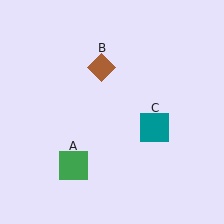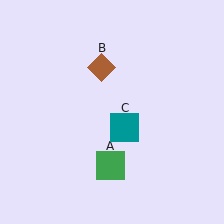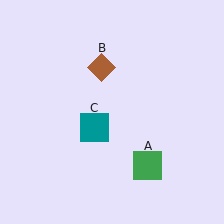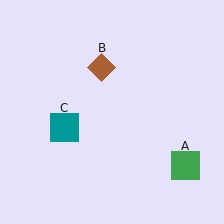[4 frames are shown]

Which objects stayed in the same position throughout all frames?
Brown diamond (object B) remained stationary.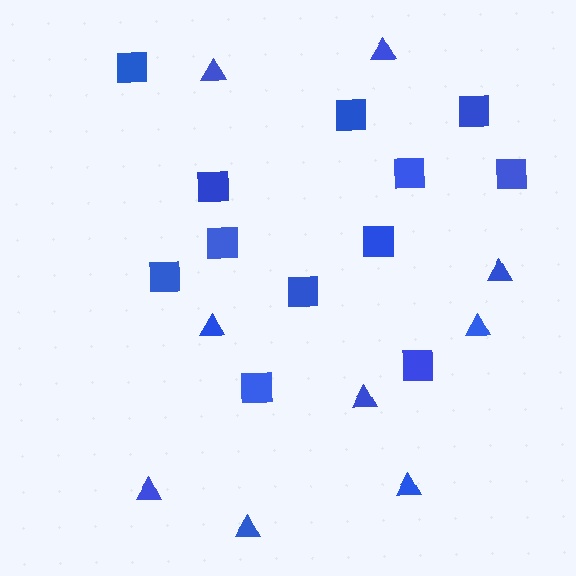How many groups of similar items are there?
There are 2 groups: one group of squares (12) and one group of triangles (9).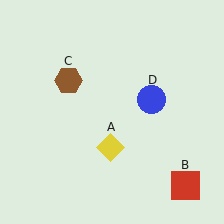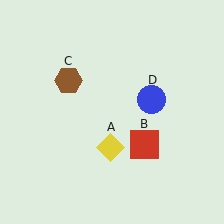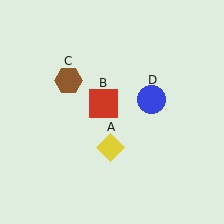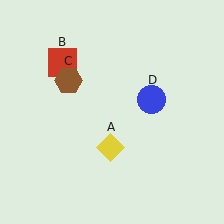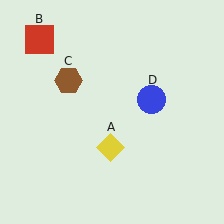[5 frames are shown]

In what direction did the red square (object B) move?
The red square (object B) moved up and to the left.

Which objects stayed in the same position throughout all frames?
Yellow diamond (object A) and brown hexagon (object C) and blue circle (object D) remained stationary.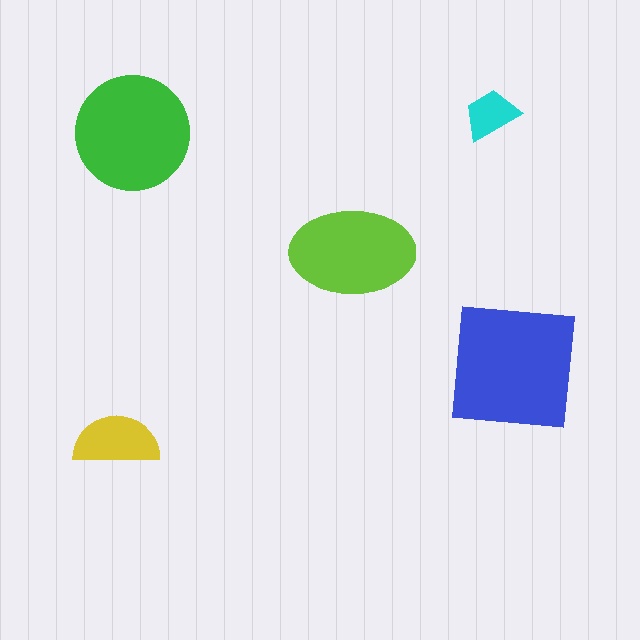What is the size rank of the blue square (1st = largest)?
1st.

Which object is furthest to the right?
The blue square is rightmost.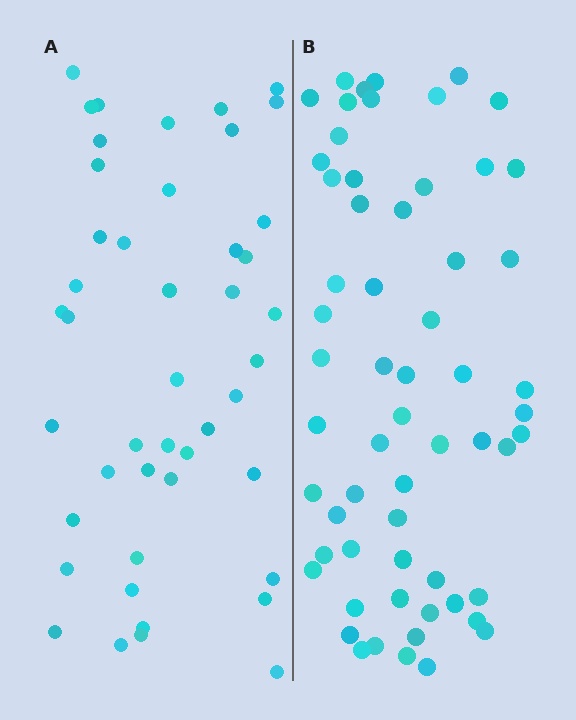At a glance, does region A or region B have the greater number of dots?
Region B (the right region) has more dots.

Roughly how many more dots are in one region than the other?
Region B has approximately 15 more dots than region A.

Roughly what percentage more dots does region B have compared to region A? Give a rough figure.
About 35% more.